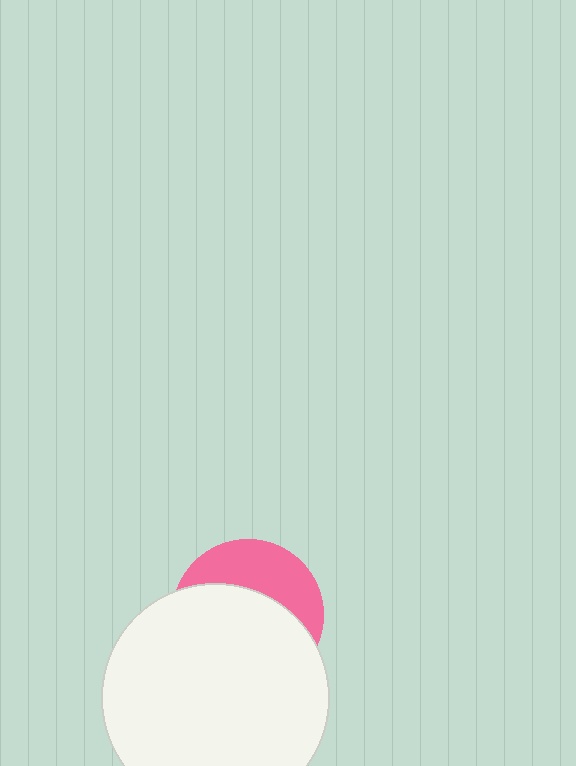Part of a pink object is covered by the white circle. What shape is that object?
It is a circle.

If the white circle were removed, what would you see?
You would see the complete pink circle.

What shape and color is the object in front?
The object in front is a white circle.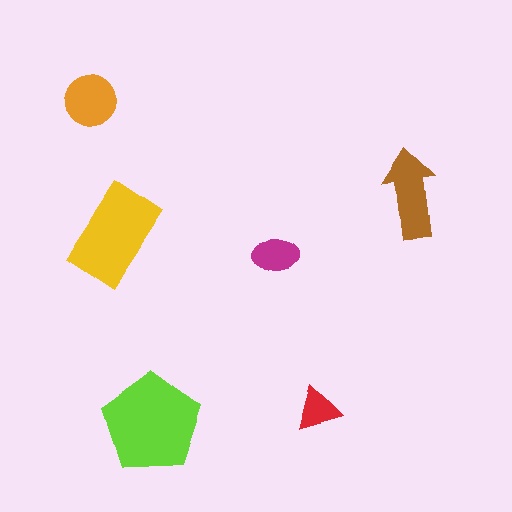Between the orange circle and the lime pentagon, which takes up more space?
The lime pentagon.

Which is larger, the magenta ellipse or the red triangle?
The magenta ellipse.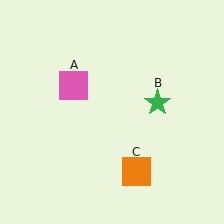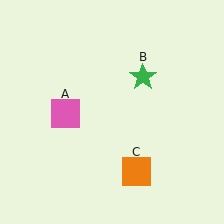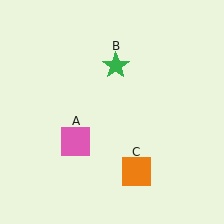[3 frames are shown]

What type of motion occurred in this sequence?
The pink square (object A), green star (object B) rotated counterclockwise around the center of the scene.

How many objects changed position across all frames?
2 objects changed position: pink square (object A), green star (object B).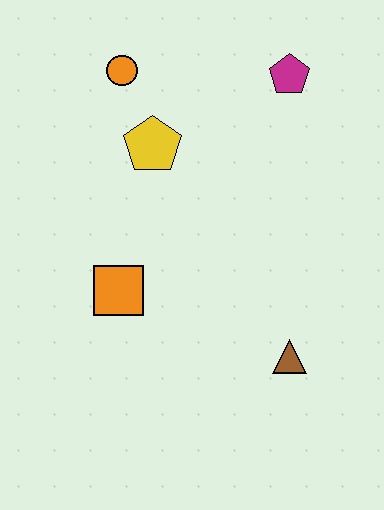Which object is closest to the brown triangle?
The orange square is closest to the brown triangle.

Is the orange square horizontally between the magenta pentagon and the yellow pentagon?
No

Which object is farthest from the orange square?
The magenta pentagon is farthest from the orange square.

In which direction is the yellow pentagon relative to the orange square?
The yellow pentagon is above the orange square.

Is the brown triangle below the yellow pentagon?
Yes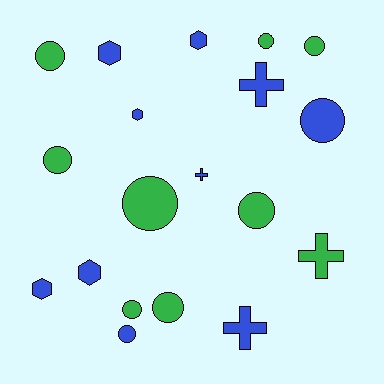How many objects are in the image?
There are 19 objects.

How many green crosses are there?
There is 1 green cross.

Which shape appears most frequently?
Circle, with 10 objects.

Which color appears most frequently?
Blue, with 10 objects.